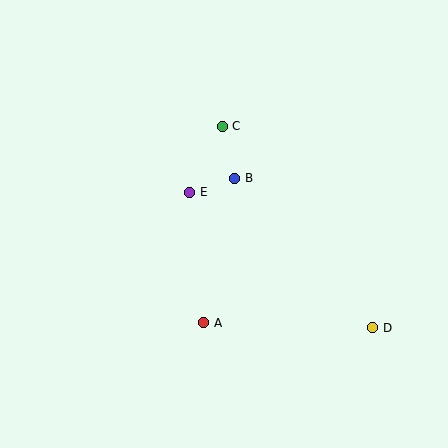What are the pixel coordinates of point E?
Point E is at (190, 192).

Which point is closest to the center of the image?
Point E at (190, 192) is closest to the center.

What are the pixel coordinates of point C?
Point C is at (222, 126).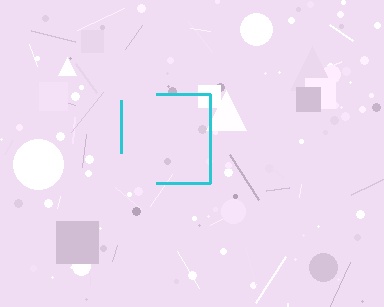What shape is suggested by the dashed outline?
The dashed outline suggests a square.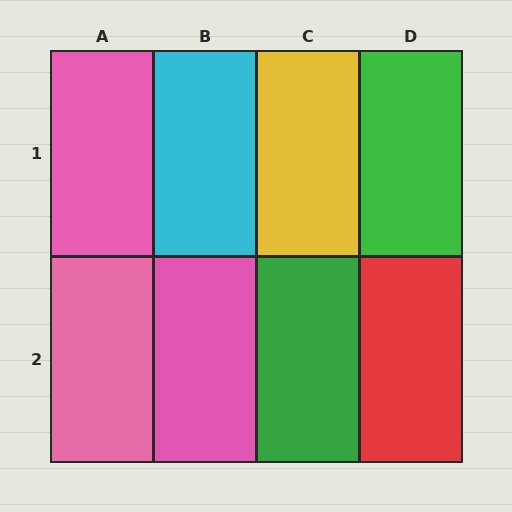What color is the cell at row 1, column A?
Pink.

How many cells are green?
2 cells are green.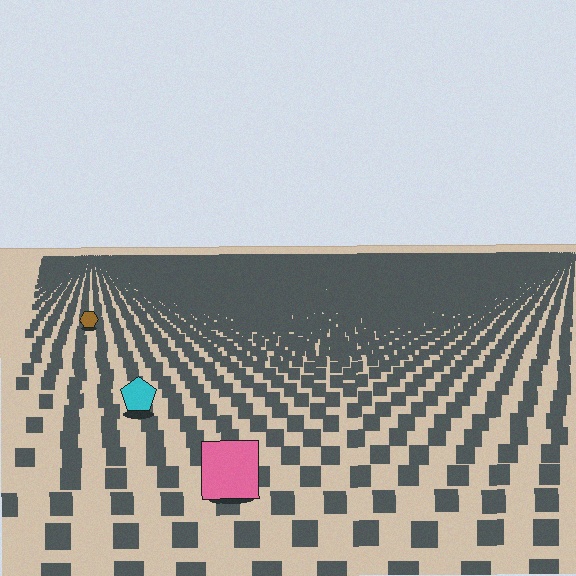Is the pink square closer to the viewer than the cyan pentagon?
Yes. The pink square is closer — you can tell from the texture gradient: the ground texture is coarser near it.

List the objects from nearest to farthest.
From nearest to farthest: the pink square, the cyan pentagon, the brown hexagon.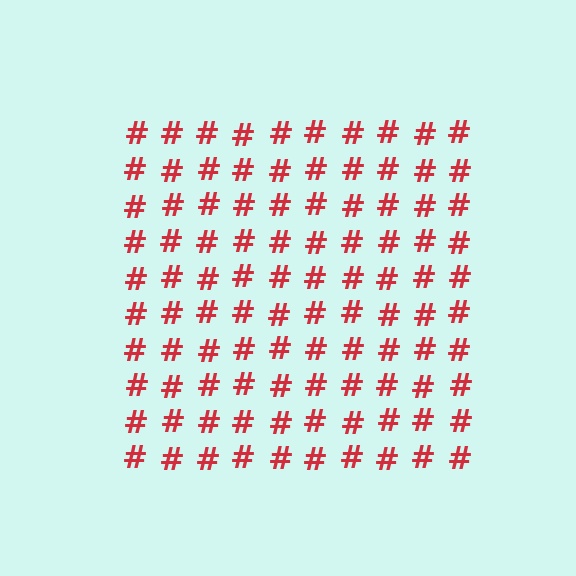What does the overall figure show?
The overall figure shows a square.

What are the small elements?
The small elements are hash symbols.